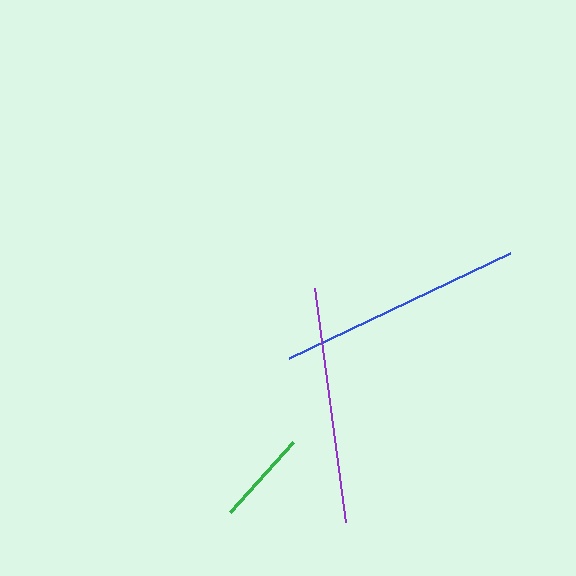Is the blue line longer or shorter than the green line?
The blue line is longer than the green line.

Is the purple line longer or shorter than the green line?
The purple line is longer than the green line.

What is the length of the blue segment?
The blue segment is approximately 246 pixels long.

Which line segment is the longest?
The blue line is the longest at approximately 246 pixels.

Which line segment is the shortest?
The green line is the shortest at approximately 94 pixels.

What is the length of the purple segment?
The purple segment is approximately 236 pixels long.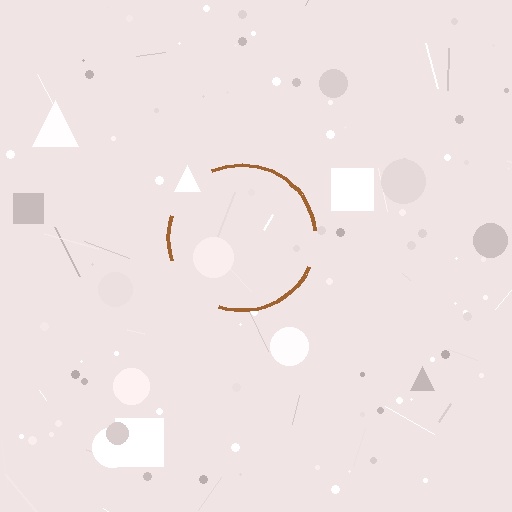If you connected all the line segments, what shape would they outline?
They would outline a circle.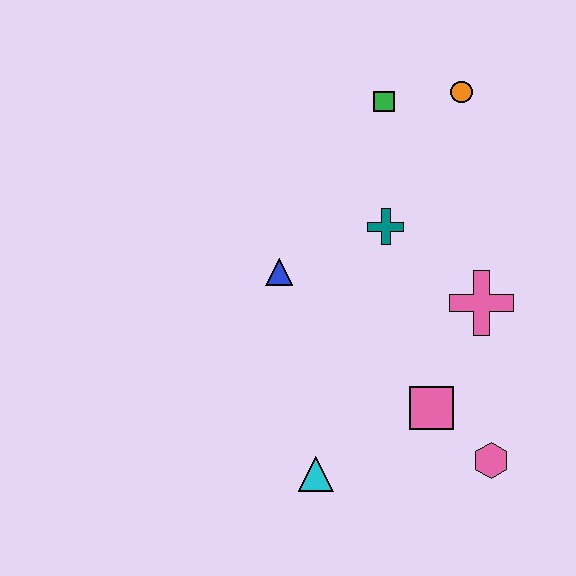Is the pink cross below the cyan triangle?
No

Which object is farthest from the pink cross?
The cyan triangle is farthest from the pink cross.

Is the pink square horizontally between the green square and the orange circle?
Yes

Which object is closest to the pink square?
The pink hexagon is closest to the pink square.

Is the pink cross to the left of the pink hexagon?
Yes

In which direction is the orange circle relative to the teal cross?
The orange circle is above the teal cross.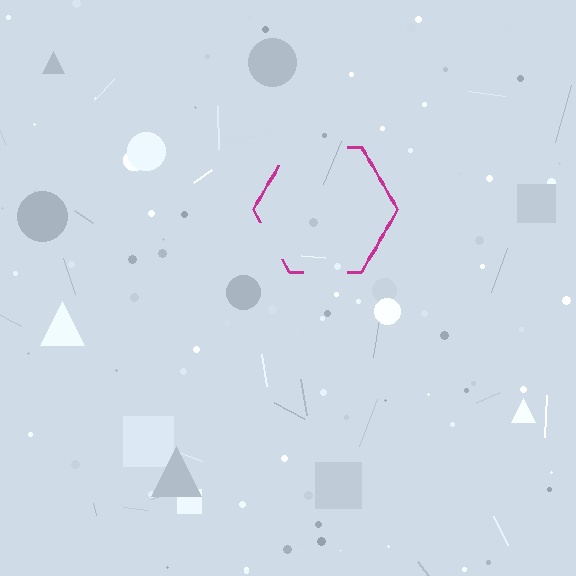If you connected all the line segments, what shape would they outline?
They would outline a hexagon.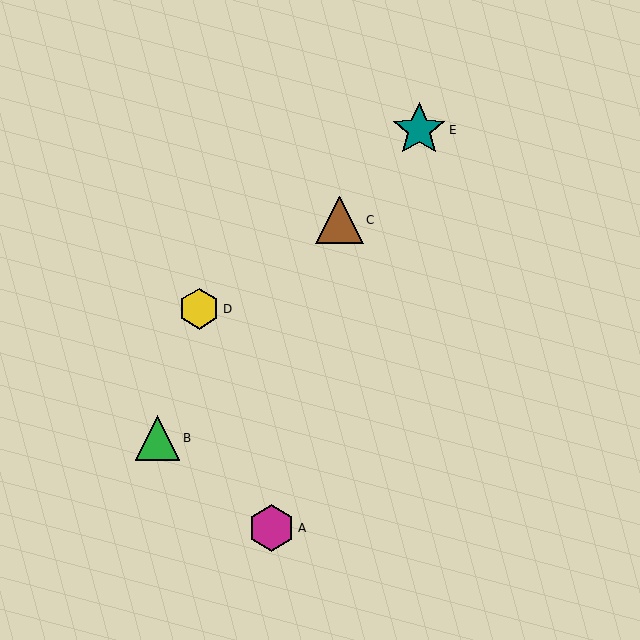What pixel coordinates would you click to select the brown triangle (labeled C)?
Click at (339, 220) to select the brown triangle C.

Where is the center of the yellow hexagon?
The center of the yellow hexagon is at (199, 309).